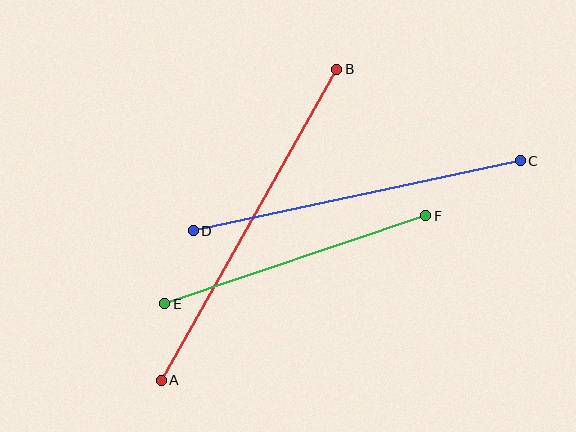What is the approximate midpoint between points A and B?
The midpoint is at approximately (249, 225) pixels.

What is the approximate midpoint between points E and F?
The midpoint is at approximately (295, 260) pixels.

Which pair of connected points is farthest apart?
Points A and B are farthest apart.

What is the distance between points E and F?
The distance is approximately 276 pixels.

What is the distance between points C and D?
The distance is approximately 335 pixels.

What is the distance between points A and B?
The distance is approximately 357 pixels.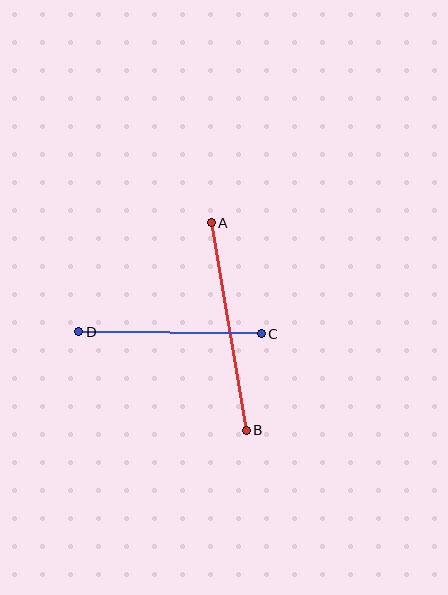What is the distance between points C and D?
The distance is approximately 183 pixels.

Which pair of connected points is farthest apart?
Points A and B are farthest apart.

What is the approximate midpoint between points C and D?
The midpoint is at approximately (170, 333) pixels.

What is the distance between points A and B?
The distance is approximately 210 pixels.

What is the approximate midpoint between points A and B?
The midpoint is at approximately (229, 327) pixels.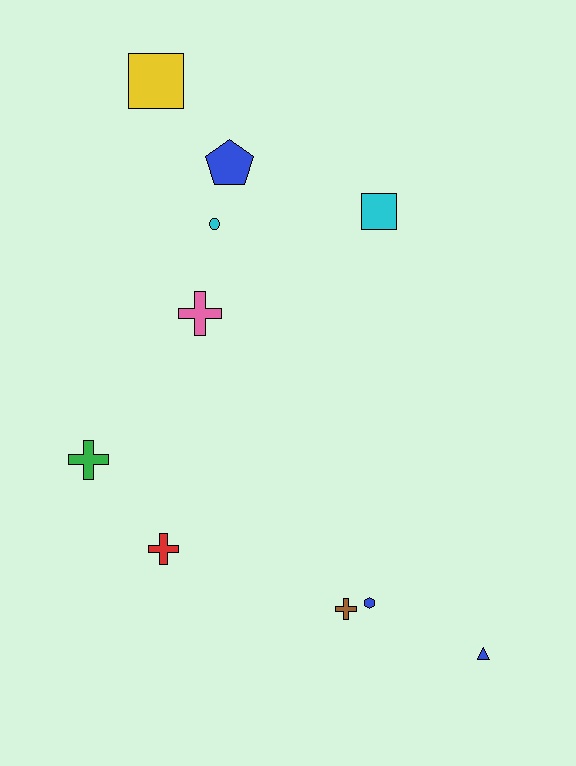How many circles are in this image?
There is 1 circle.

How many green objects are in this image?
There is 1 green object.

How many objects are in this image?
There are 10 objects.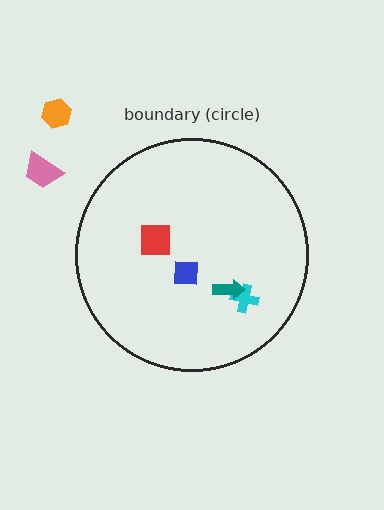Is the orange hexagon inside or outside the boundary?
Outside.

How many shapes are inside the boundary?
4 inside, 2 outside.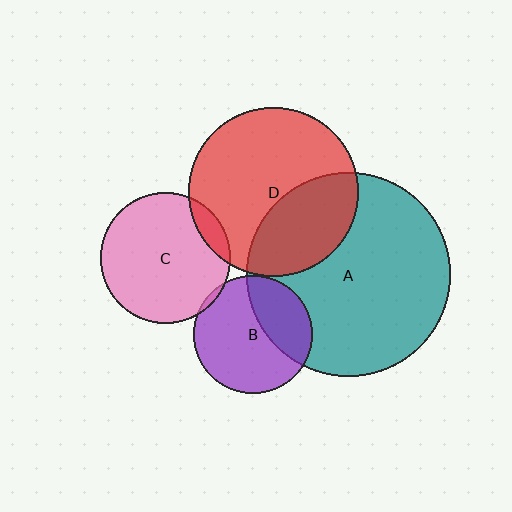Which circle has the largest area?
Circle A (teal).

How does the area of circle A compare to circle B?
Approximately 3.0 times.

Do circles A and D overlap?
Yes.